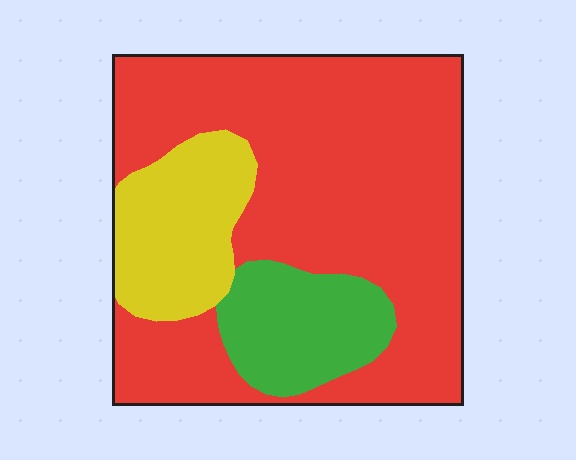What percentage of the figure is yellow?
Yellow covers around 15% of the figure.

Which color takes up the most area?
Red, at roughly 70%.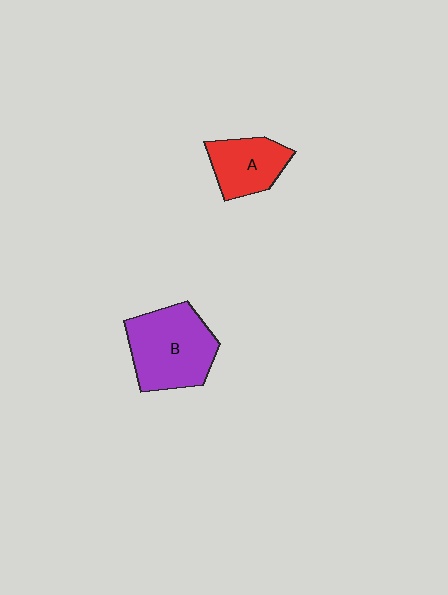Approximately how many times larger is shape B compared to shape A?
Approximately 1.6 times.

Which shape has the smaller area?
Shape A (red).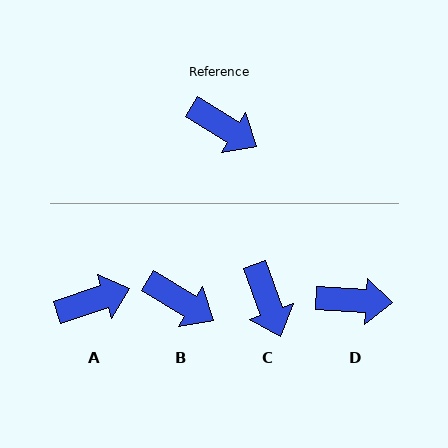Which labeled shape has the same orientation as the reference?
B.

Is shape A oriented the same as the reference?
No, it is off by about 50 degrees.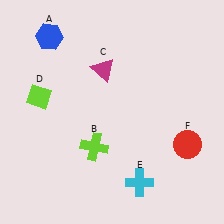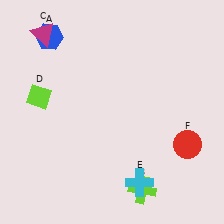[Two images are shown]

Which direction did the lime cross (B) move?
The lime cross (B) moved right.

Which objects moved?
The objects that moved are: the lime cross (B), the magenta triangle (C).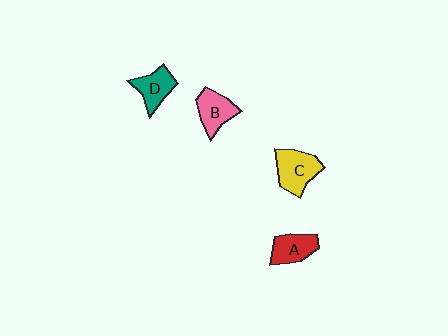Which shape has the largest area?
Shape C (yellow).